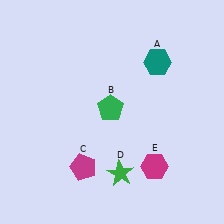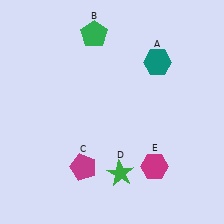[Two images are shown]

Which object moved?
The green pentagon (B) moved up.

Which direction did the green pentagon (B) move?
The green pentagon (B) moved up.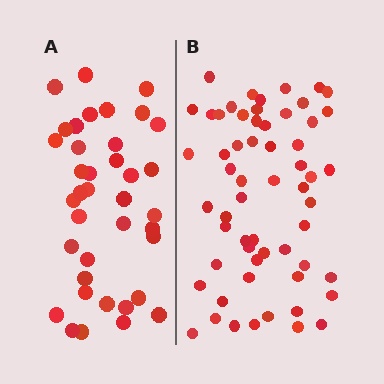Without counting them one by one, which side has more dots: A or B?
Region B (the right region) has more dots.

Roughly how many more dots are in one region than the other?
Region B has approximately 20 more dots than region A.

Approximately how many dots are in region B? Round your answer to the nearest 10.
About 60 dots. (The exact count is 59, which rounds to 60.)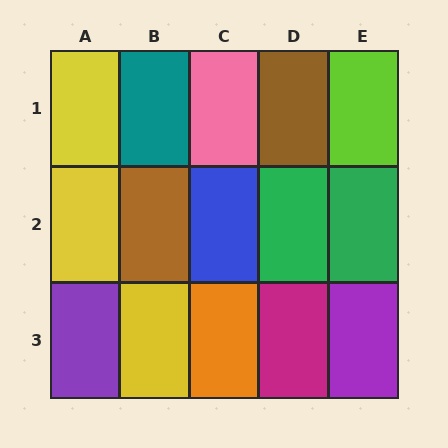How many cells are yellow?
3 cells are yellow.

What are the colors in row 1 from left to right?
Yellow, teal, pink, brown, lime.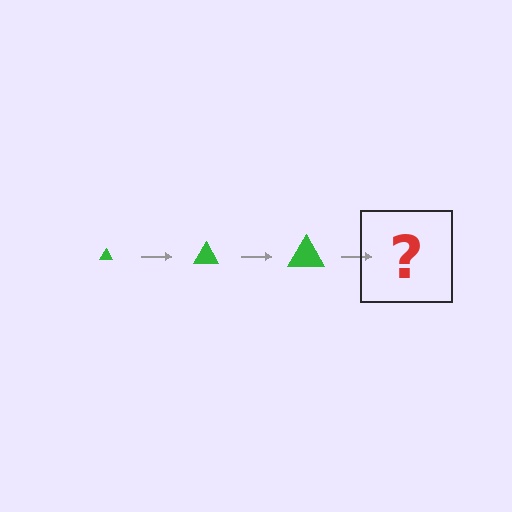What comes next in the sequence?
The next element should be a green triangle, larger than the previous one.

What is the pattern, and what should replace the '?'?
The pattern is that the triangle gets progressively larger each step. The '?' should be a green triangle, larger than the previous one.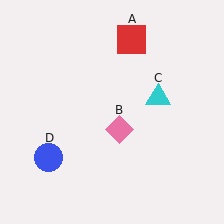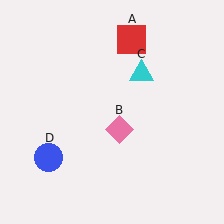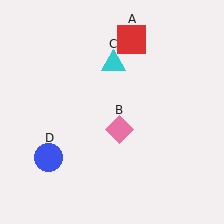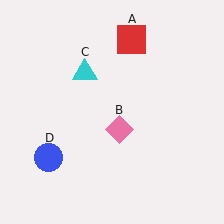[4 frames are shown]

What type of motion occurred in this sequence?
The cyan triangle (object C) rotated counterclockwise around the center of the scene.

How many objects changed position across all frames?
1 object changed position: cyan triangle (object C).